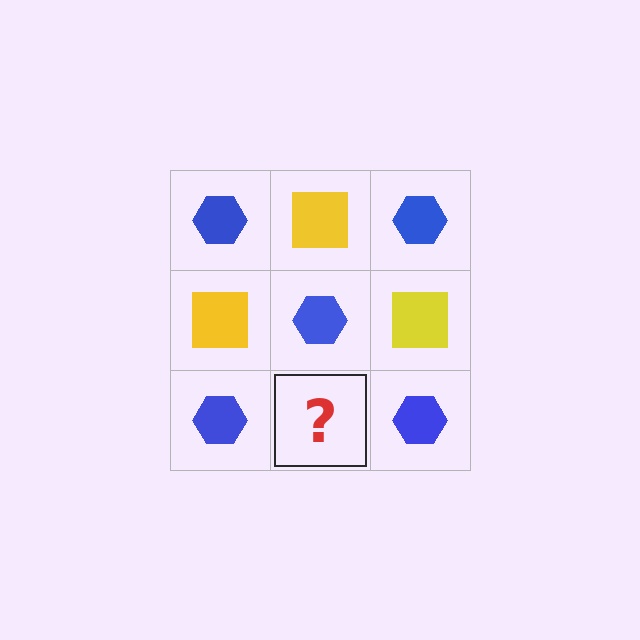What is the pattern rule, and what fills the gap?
The rule is that it alternates blue hexagon and yellow square in a checkerboard pattern. The gap should be filled with a yellow square.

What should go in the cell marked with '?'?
The missing cell should contain a yellow square.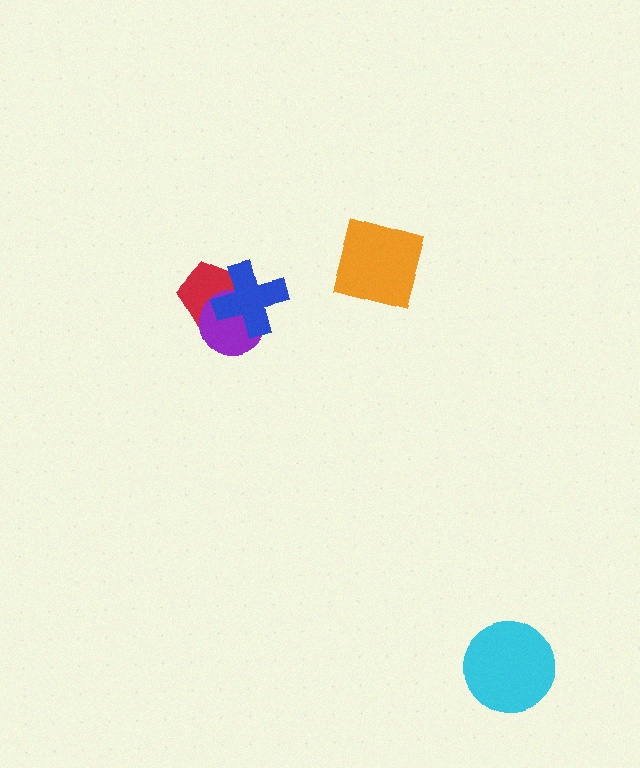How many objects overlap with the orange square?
0 objects overlap with the orange square.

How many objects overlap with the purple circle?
2 objects overlap with the purple circle.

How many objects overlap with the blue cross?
2 objects overlap with the blue cross.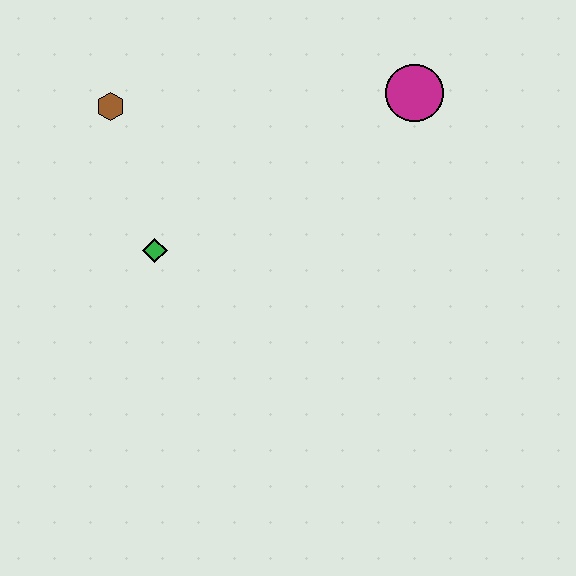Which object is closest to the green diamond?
The brown hexagon is closest to the green diamond.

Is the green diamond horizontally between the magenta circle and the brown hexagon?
Yes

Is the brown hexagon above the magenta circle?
No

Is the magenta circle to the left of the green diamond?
No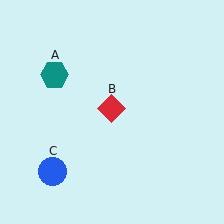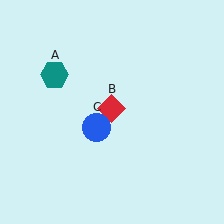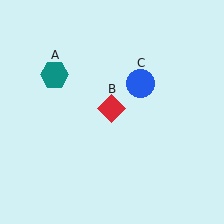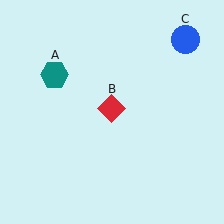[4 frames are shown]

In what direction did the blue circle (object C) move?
The blue circle (object C) moved up and to the right.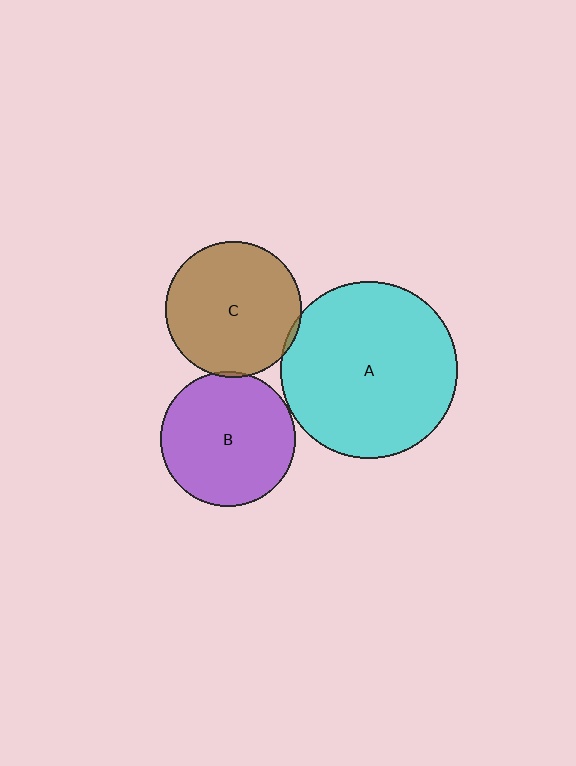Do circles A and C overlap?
Yes.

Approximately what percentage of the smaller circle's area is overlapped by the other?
Approximately 5%.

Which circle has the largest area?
Circle A (cyan).